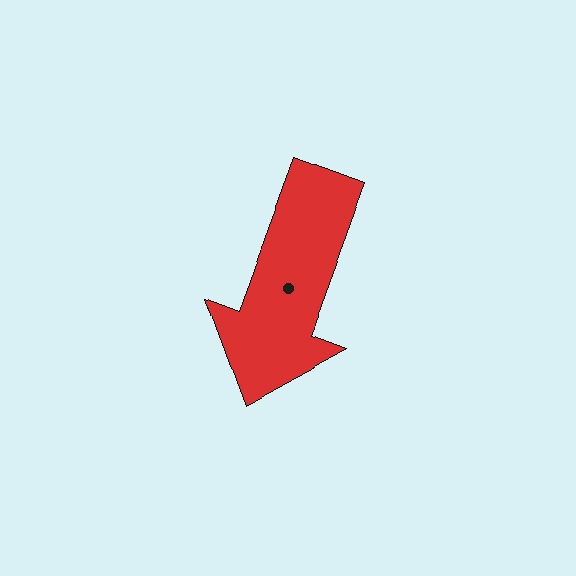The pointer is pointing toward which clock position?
Roughly 7 o'clock.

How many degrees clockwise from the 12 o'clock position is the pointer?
Approximately 200 degrees.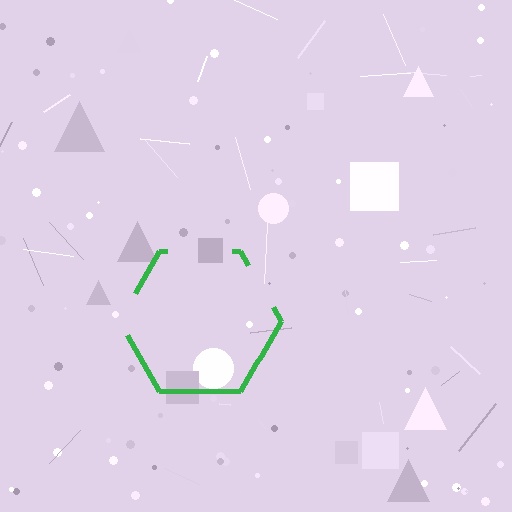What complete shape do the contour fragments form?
The contour fragments form a hexagon.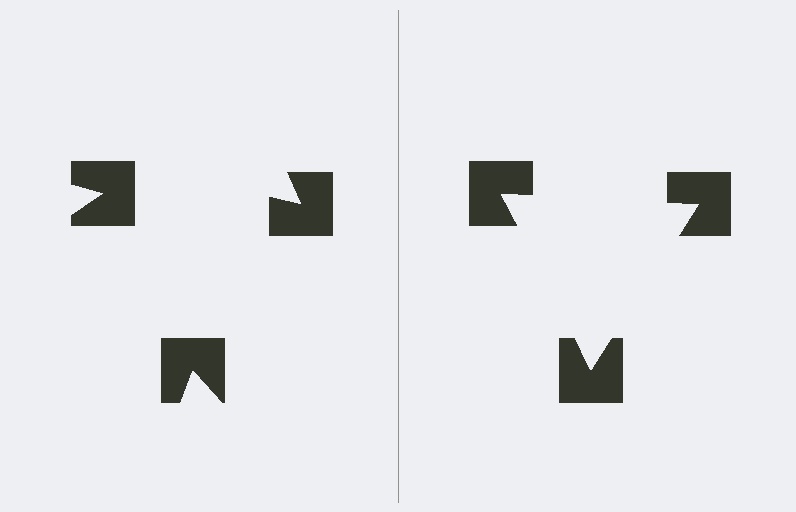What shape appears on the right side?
An illusory triangle.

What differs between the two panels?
The notched squares are positioned identically on both sides; only the wedge orientations differ. On the right they align to a triangle; on the left they are misaligned.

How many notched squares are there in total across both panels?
6 — 3 on each side.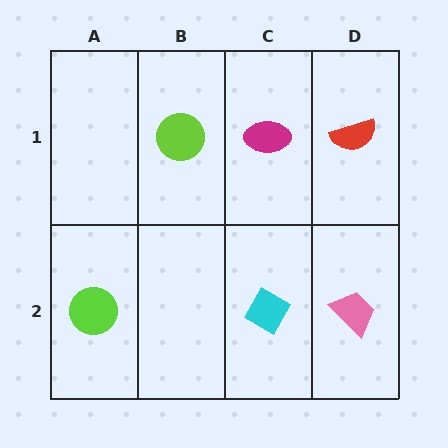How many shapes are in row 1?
3 shapes.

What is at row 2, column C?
A cyan diamond.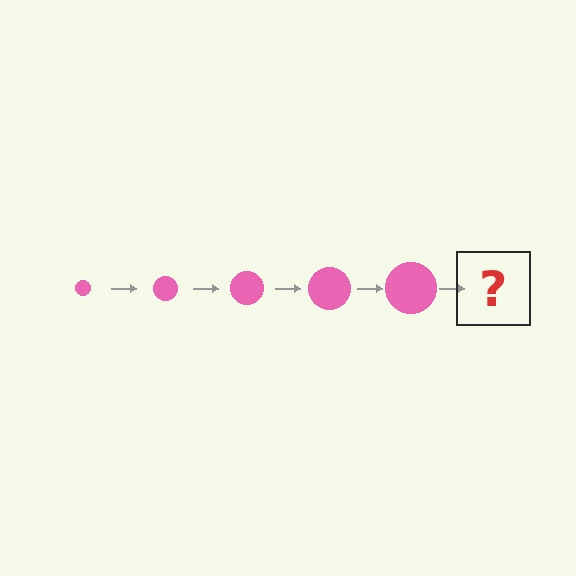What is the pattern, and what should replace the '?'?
The pattern is that the circle gets progressively larger each step. The '?' should be a pink circle, larger than the previous one.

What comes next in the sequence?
The next element should be a pink circle, larger than the previous one.